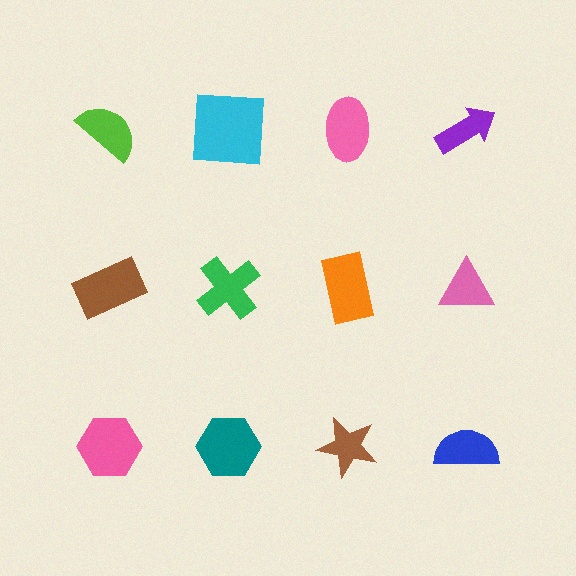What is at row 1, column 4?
A purple arrow.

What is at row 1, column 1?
A lime semicircle.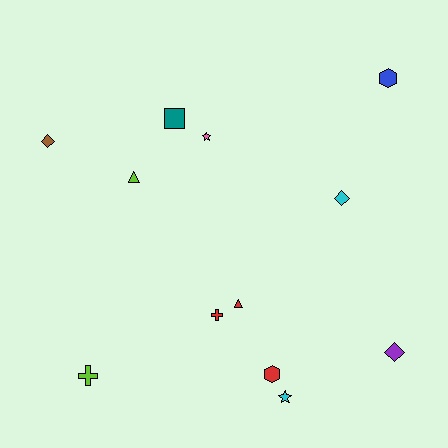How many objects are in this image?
There are 12 objects.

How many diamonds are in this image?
There are 3 diamonds.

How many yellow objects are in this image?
There are no yellow objects.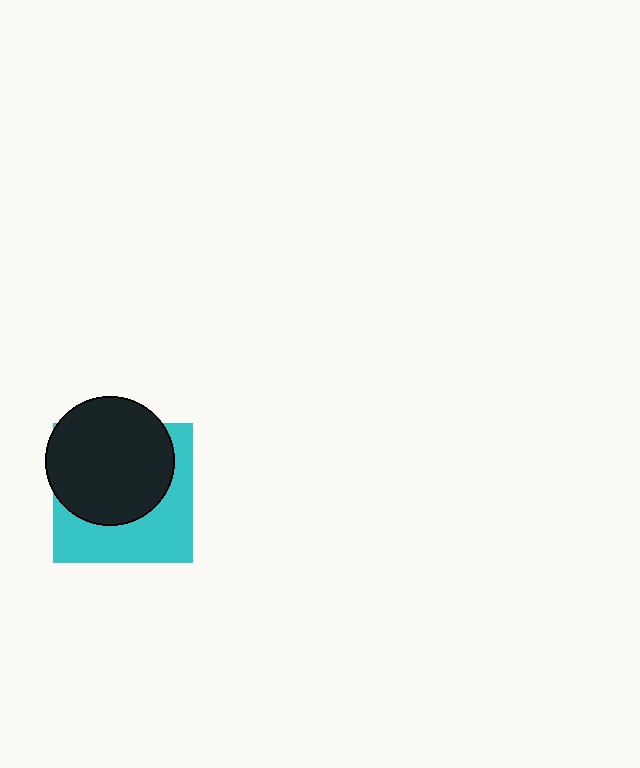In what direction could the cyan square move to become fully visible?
The cyan square could move down. That would shift it out from behind the black circle entirely.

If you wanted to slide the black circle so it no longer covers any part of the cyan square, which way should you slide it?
Slide it up — that is the most direct way to separate the two shapes.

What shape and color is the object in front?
The object in front is a black circle.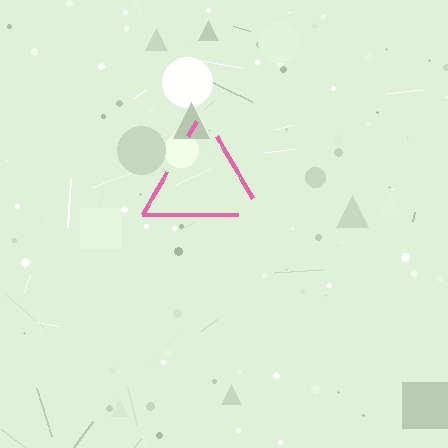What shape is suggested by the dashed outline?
The dashed outline suggests a triangle.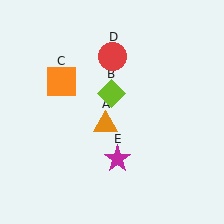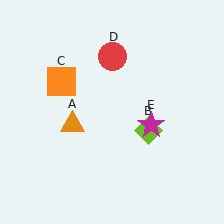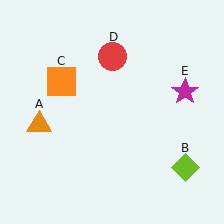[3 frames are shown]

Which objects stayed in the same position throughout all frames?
Orange square (object C) and red circle (object D) remained stationary.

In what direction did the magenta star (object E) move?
The magenta star (object E) moved up and to the right.